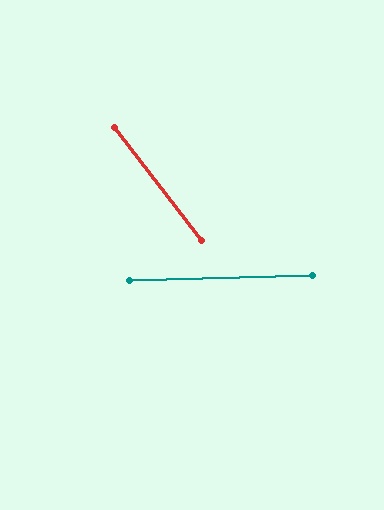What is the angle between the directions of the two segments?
Approximately 54 degrees.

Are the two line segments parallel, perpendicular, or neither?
Neither parallel nor perpendicular — they differ by about 54°.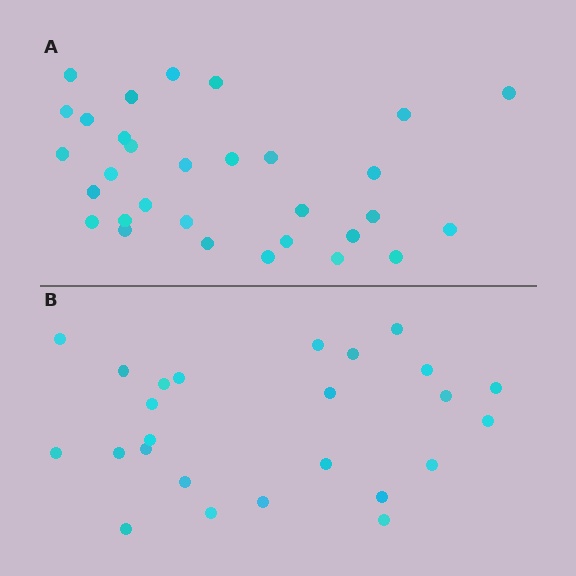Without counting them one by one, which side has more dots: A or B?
Region A (the top region) has more dots.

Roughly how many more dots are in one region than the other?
Region A has about 6 more dots than region B.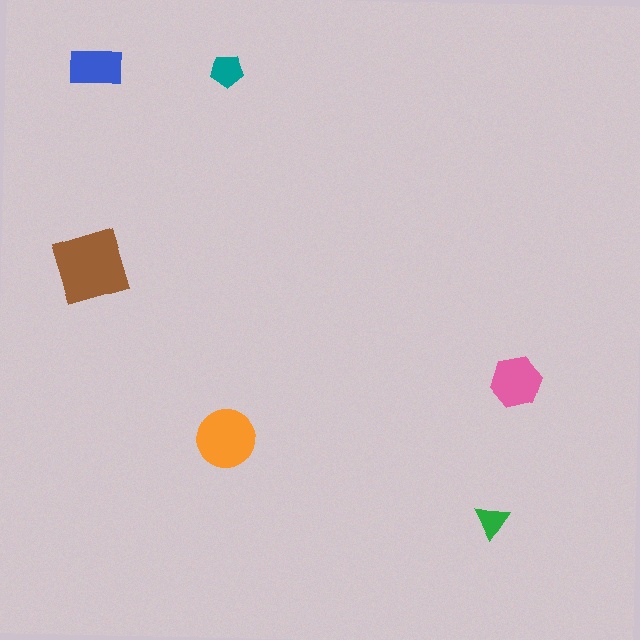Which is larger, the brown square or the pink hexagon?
The brown square.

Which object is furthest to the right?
The pink hexagon is rightmost.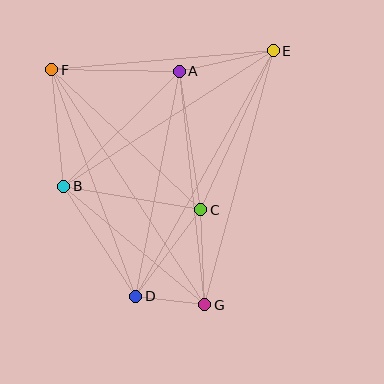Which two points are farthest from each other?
Points D and E are farthest from each other.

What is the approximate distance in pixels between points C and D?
The distance between C and D is approximately 108 pixels.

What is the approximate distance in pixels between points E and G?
The distance between E and G is approximately 263 pixels.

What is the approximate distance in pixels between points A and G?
The distance between A and G is approximately 235 pixels.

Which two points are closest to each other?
Points D and G are closest to each other.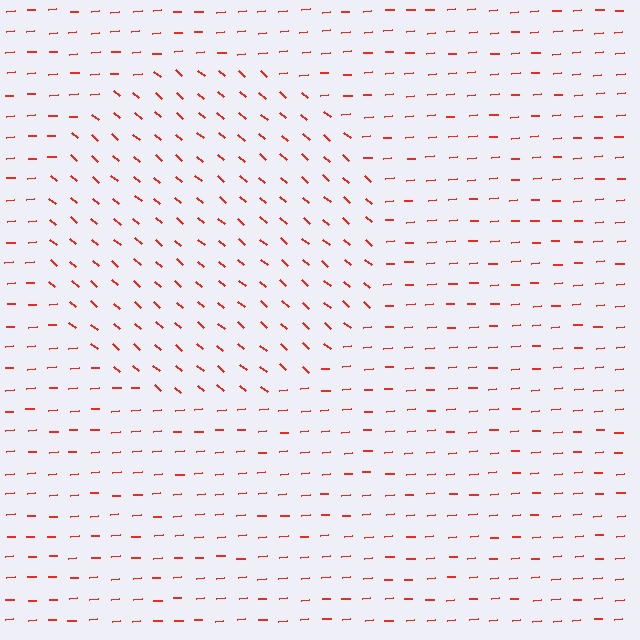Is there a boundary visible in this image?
Yes, there is a texture boundary formed by a change in line orientation.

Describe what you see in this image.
The image is filled with small red line segments. A circle region in the image has lines oriented differently from the surrounding lines, creating a visible texture boundary.